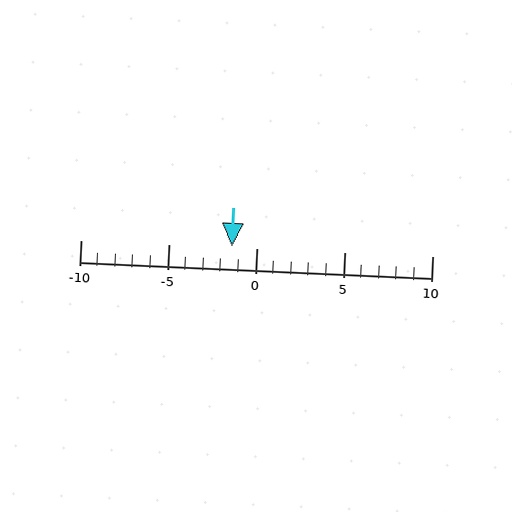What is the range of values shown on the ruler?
The ruler shows values from -10 to 10.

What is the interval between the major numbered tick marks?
The major tick marks are spaced 5 units apart.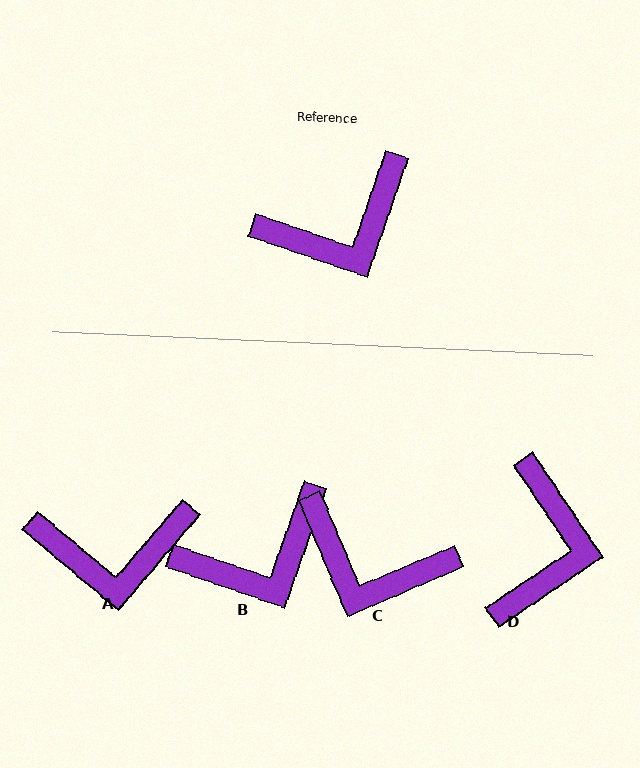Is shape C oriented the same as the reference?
No, it is off by about 48 degrees.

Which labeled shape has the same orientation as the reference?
B.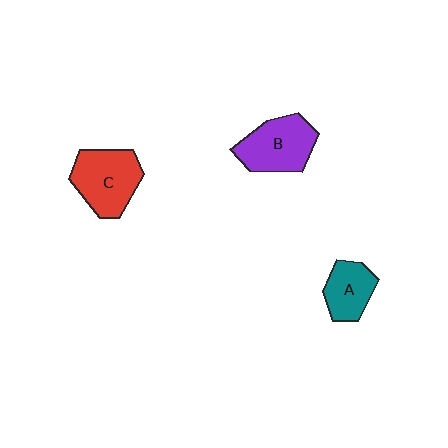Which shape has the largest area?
Shape C (red).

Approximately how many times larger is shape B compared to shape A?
Approximately 1.5 times.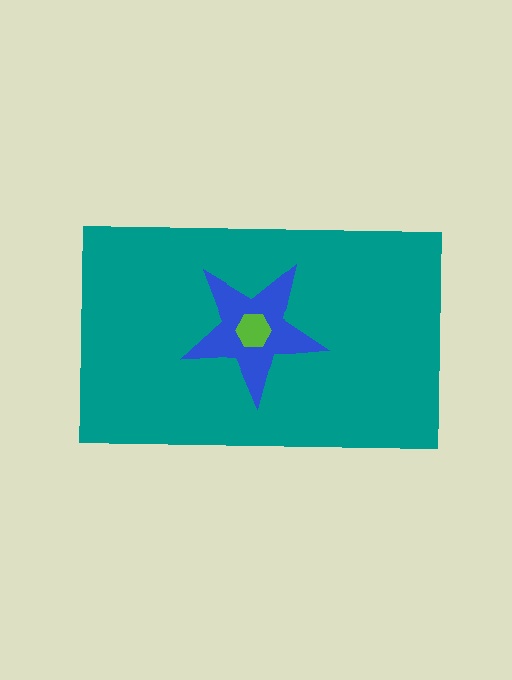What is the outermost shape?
The teal rectangle.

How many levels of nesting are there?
3.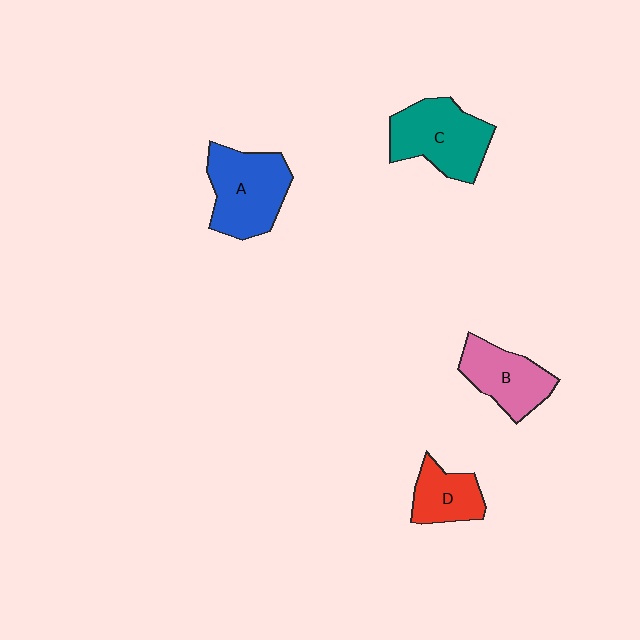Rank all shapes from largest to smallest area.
From largest to smallest: A (blue), C (teal), B (pink), D (red).